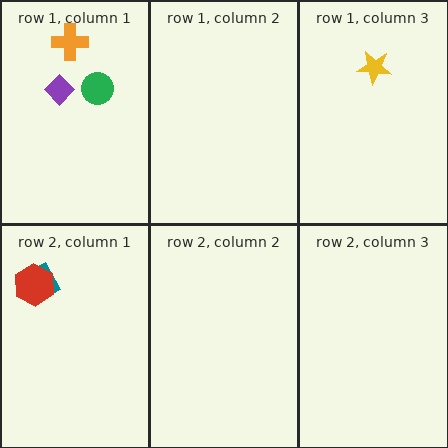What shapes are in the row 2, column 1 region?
The teal rectangle, the red hexagon.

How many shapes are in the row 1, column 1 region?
3.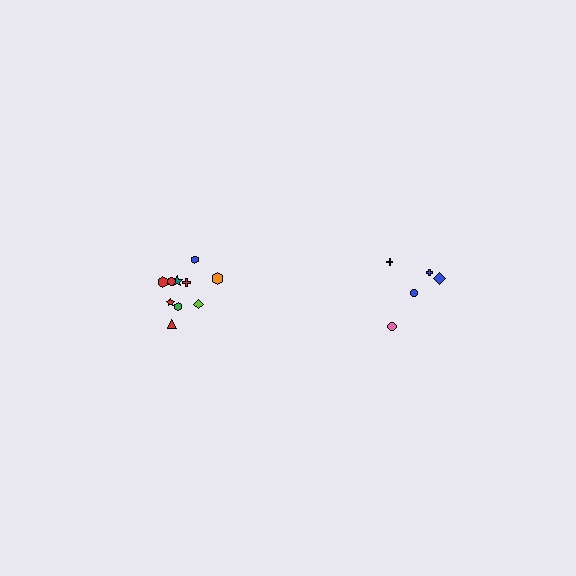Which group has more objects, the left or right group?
The left group.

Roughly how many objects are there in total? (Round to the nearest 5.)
Roughly 15 objects in total.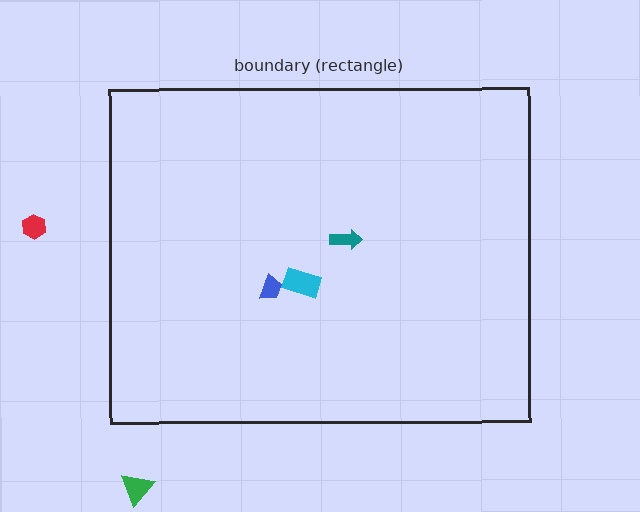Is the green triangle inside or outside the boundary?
Outside.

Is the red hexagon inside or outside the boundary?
Outside.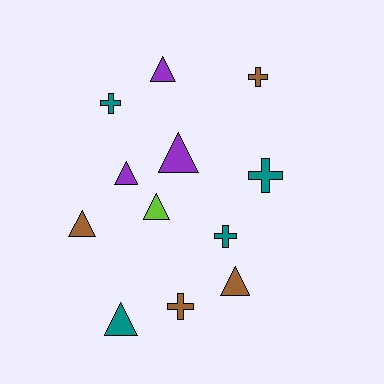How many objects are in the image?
There are 12 objects.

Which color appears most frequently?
Brown, with 4 objects.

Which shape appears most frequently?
Triangle, with 7 objects.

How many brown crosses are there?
There are 2 brown crosses.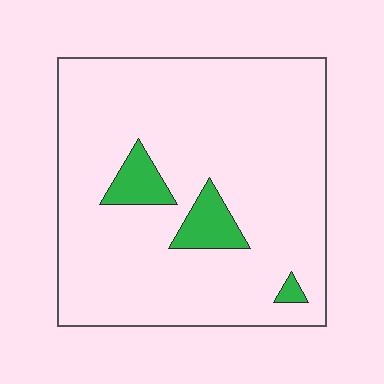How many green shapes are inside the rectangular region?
3.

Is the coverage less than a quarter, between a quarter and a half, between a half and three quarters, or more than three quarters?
Less than a quarter.